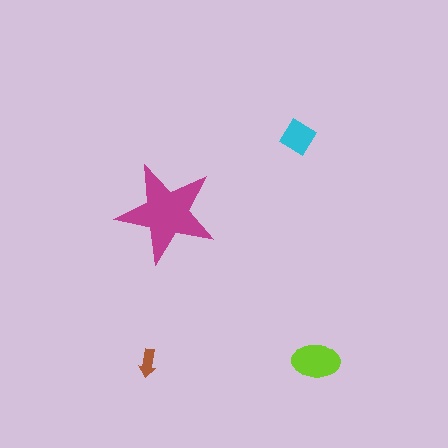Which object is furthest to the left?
The brown arrow is leftmost.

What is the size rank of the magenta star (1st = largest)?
1st.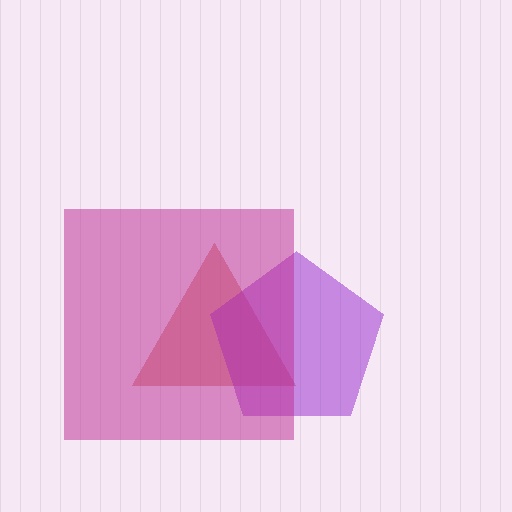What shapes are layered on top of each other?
The layered shapes are: a red triangle, a purple pentagon, a magenta square.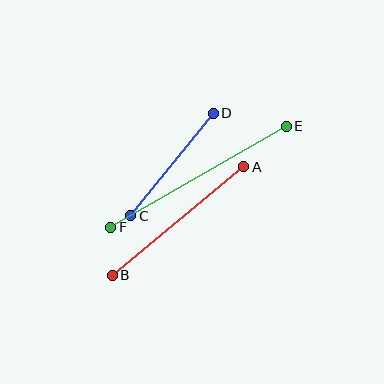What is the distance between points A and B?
The distance is approximately 171 pixels.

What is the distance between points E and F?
The distance is approximately 203 pixels.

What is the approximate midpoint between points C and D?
The midpoint is at approximately (172, 164) pixels.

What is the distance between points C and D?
The distance is approximately 131 pixels.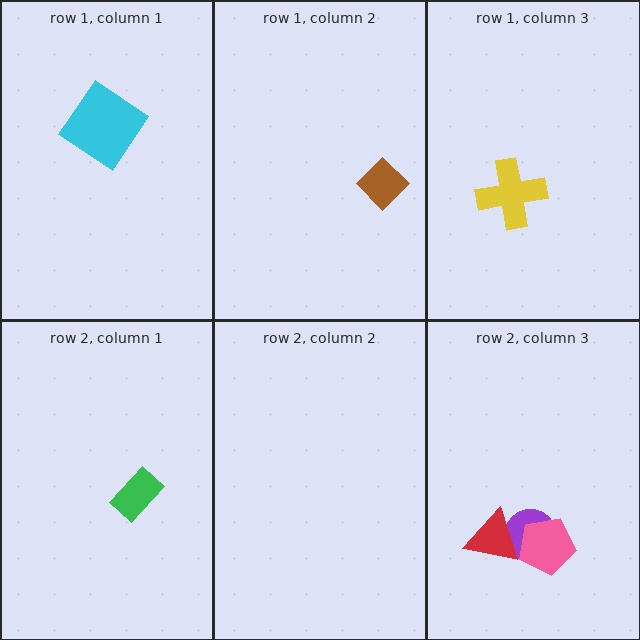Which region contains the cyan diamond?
The row 1, column 1 region.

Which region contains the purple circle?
The row 2, column 3 region.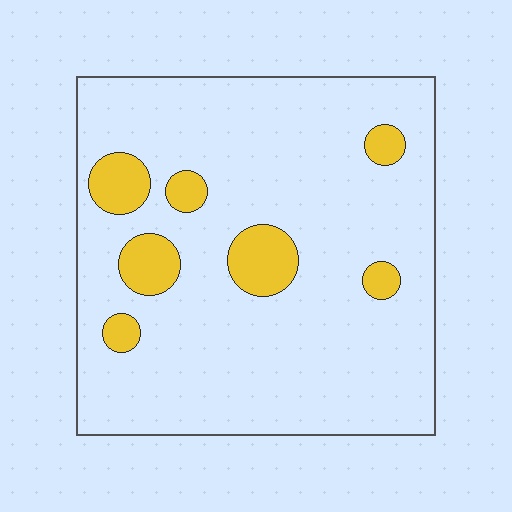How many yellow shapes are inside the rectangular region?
7.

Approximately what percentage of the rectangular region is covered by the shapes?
Approximately 10%.